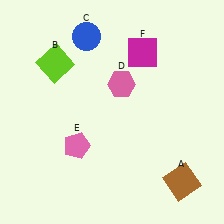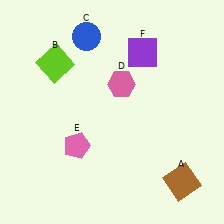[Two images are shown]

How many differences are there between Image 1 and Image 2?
There is 1 difference between the two images.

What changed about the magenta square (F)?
In Image 1, F is magenta. In Image 2, it changed to purple.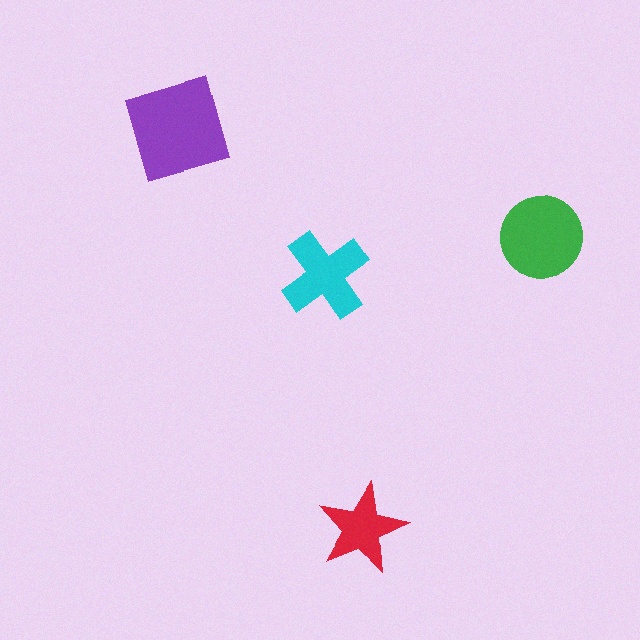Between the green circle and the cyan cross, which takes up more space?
The green circle.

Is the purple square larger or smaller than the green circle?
Larger.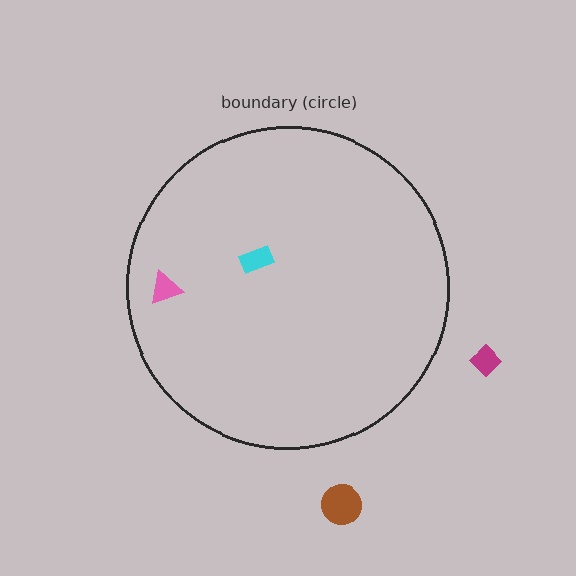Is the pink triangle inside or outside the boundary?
Inside.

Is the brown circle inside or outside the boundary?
Outside.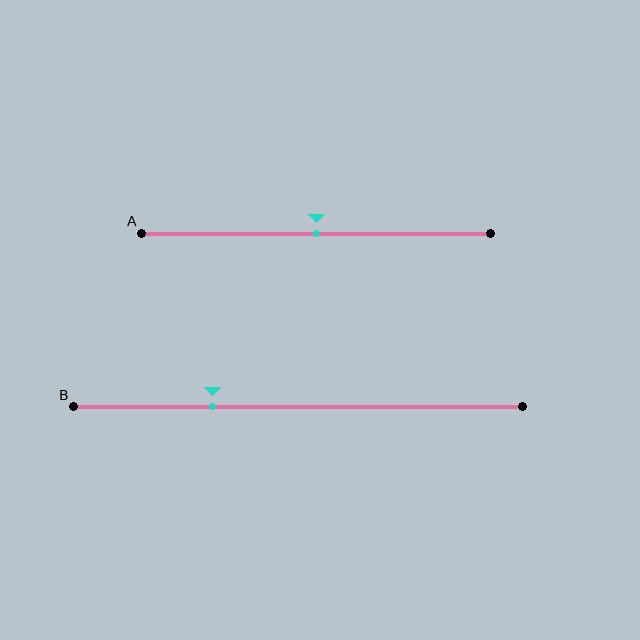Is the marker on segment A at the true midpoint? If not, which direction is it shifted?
Yes, the marker on segment A is at the true midpoint.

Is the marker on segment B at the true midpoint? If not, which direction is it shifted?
No, the marker on segment B is shifted to the left by about 19% of the segment length.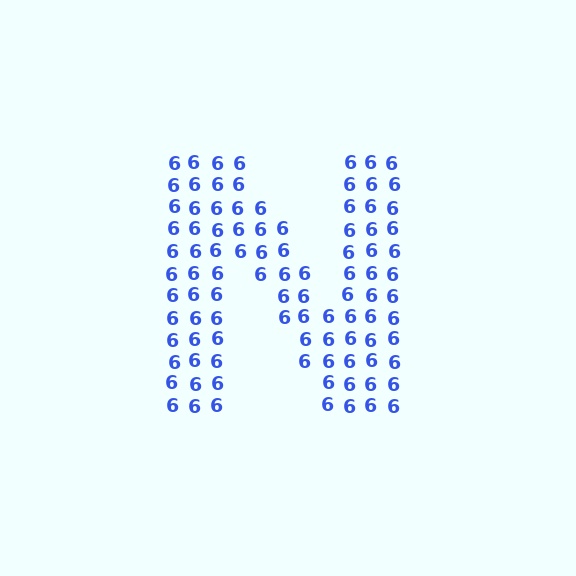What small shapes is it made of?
It is made of small digit 6's.